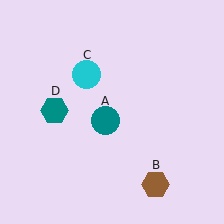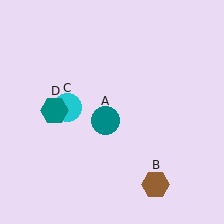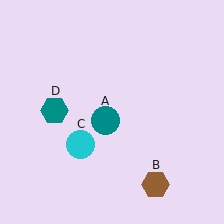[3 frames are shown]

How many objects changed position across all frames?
1 object changed position: cyan circle (object C).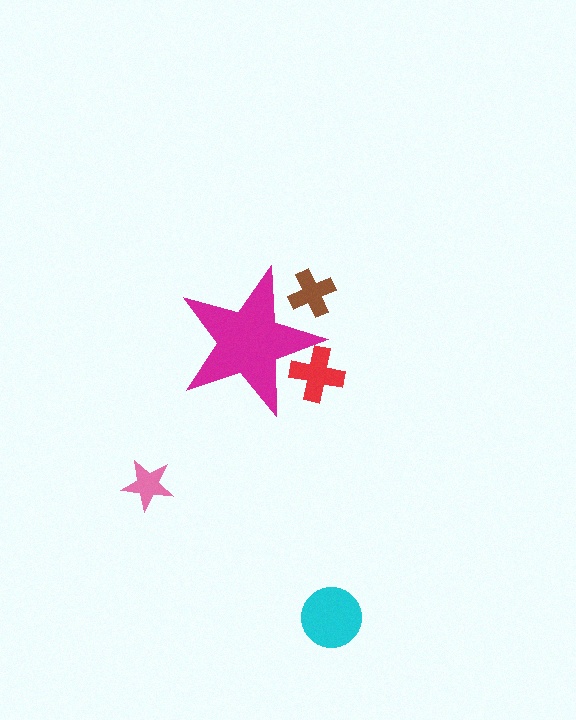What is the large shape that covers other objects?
A magenta star.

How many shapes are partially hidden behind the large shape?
2 shapes are partially hidden.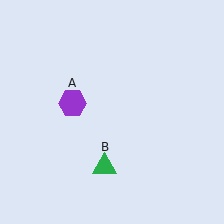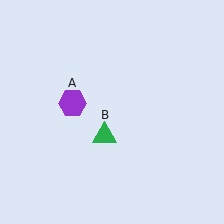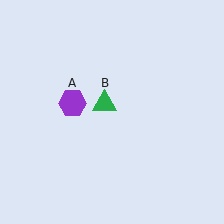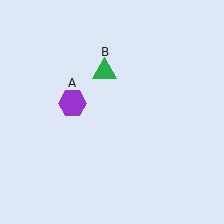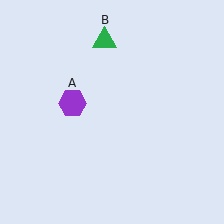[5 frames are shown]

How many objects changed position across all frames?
1 object changed position: green triangle (object B).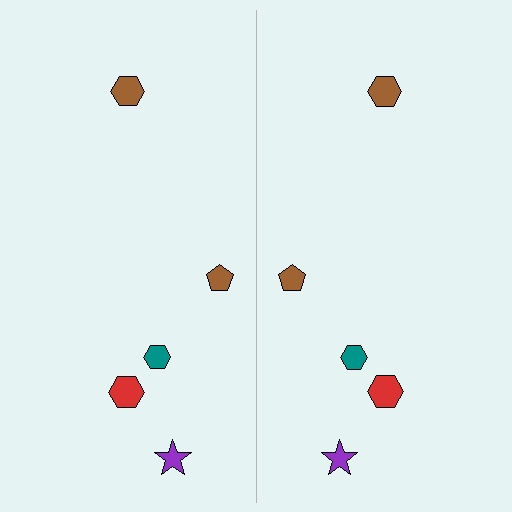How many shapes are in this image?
There are 10 shapes in this image.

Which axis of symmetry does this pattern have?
The pattern has a vertical axis of symmetry running through the center of the image.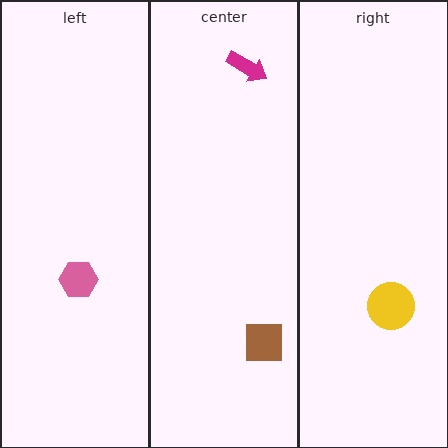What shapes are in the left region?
The pink hexagon.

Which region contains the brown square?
The center region.